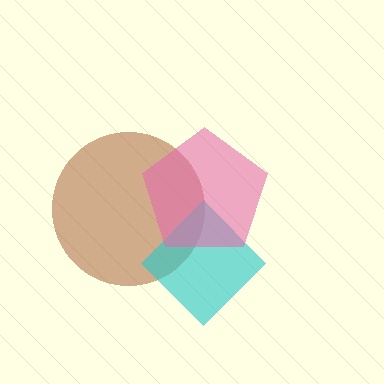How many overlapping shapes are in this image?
There are 3 overlapping shapes in the image.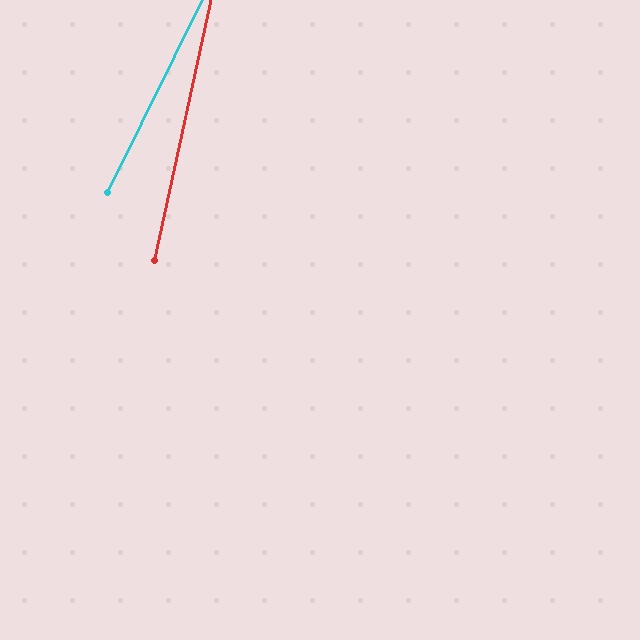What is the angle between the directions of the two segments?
Approximately 14 degrees.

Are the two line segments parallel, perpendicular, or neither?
Neither parallel nor perpendicular — they differ by about 14°.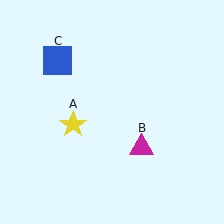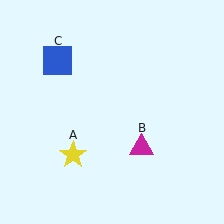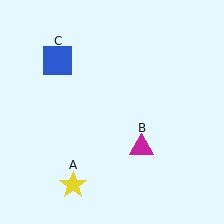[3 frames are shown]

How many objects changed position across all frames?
1 object changed position: yellow star (object A).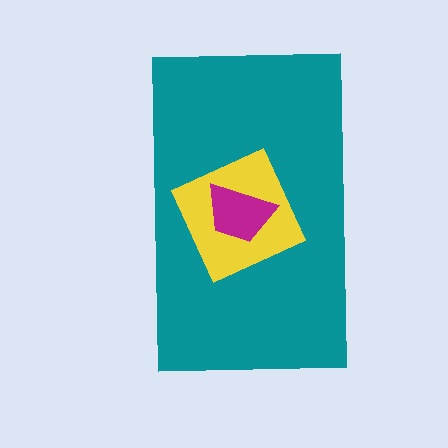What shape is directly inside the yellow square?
The magenta trapezoid.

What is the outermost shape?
The teal rectangle.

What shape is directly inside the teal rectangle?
The yellow square.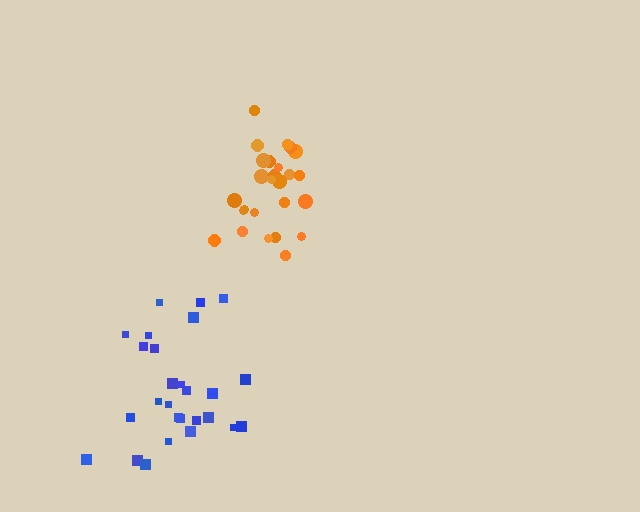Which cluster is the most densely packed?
Orange.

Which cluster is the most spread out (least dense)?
Blue.